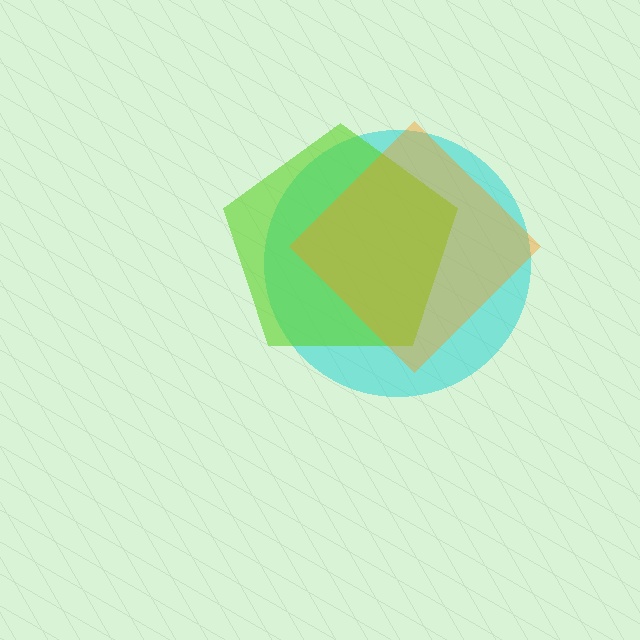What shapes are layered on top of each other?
The layered shapes are: a cyan circle, a lime pentagon, an orange diamond.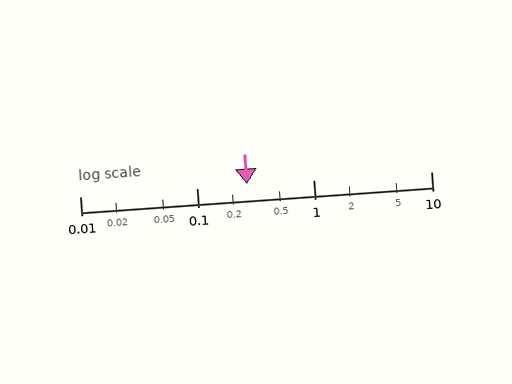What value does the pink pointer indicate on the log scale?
The pointer indicates approximately 0.27.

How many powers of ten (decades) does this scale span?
The scale spans 3 decades, from 0.01 to 10.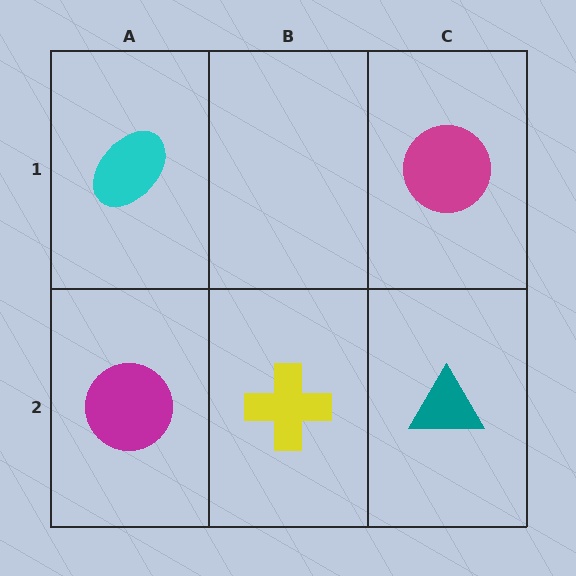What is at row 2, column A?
A magenta circle.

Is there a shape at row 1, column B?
No, that cell is empty.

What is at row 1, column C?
A magenta circle.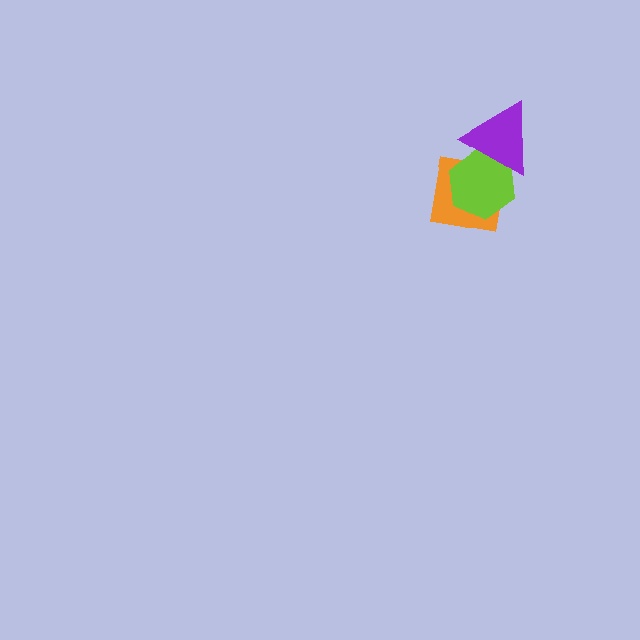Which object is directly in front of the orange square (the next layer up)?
The lime hexagon is directly in front of the orange square.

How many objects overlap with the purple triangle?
2 objects overlap with the purple triangle.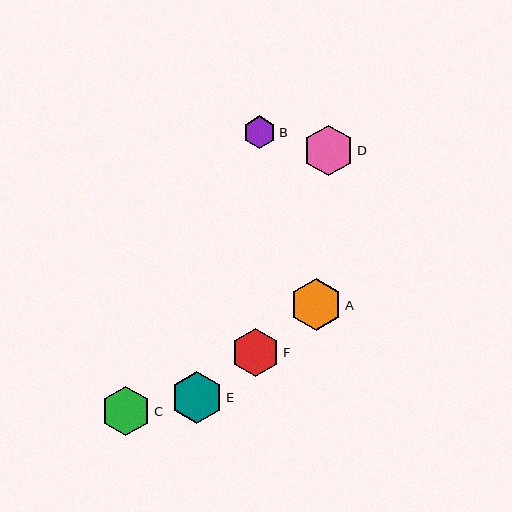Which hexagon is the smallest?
Hexagon B is the smallest with a size of approximately 33 pixels.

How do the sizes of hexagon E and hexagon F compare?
Hexagon E and hexagon F are approximately the same size.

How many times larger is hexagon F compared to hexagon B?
Hexagon F is approximately 1.5 times the size of hexagon B.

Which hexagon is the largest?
Hexagon A is the largest with a size of approximately 52 pixels.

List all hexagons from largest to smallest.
From largest to smallest: A, E, D, C, F, B.